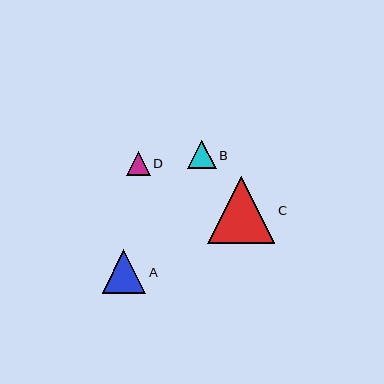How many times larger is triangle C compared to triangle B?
Triangle C is approximately 2.4 times the size of triangle B.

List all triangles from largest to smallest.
From largest to smallest: C, A, B, D.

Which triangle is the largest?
Triangle C is the largest with a size of approximately 67 pixels.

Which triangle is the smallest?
Triangle D is the smallest with a size of approximately 24 pixels.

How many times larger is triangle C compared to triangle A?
Triangle C is approximately 1.5 times the size of triangle A.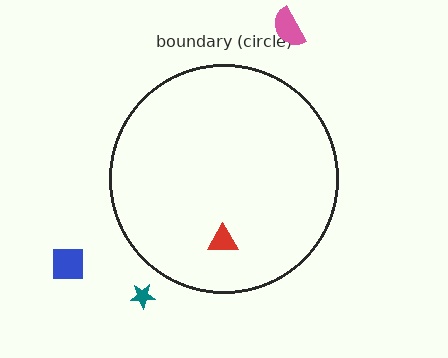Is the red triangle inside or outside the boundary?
Inside.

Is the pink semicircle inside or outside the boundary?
Outside.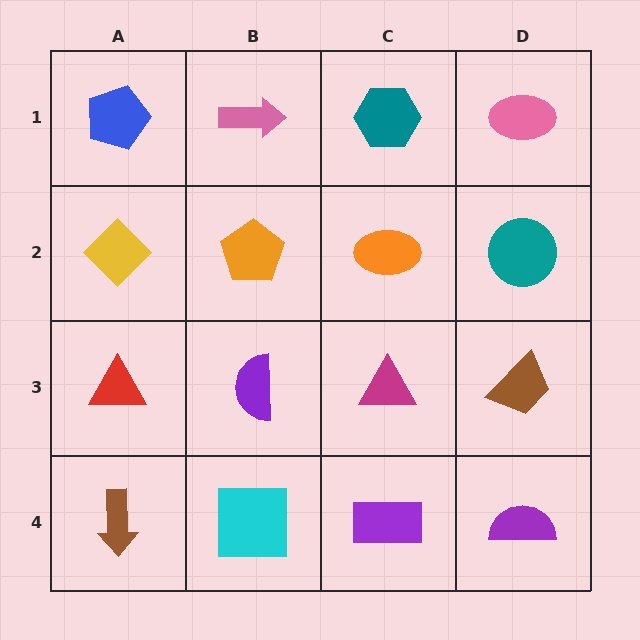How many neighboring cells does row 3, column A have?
3.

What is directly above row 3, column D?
A teal circle.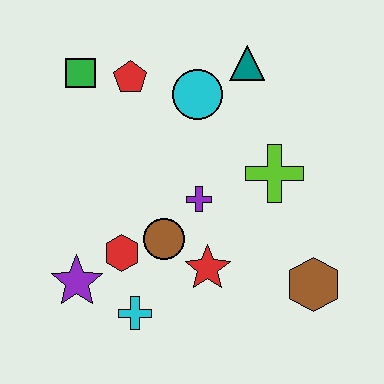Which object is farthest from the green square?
The brown hexagon is farthest from the green square.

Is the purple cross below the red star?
No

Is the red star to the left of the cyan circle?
No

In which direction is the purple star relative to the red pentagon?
The purple star is below the red pentagon.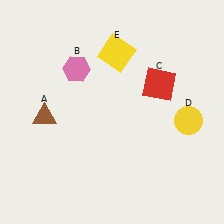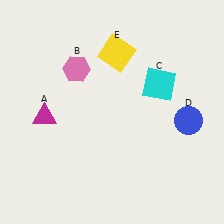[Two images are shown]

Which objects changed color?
A changed from brown to magenta. C changed from red to cyan. D changed from yellow to blue.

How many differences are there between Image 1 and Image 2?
There are 3 differences between the two images.